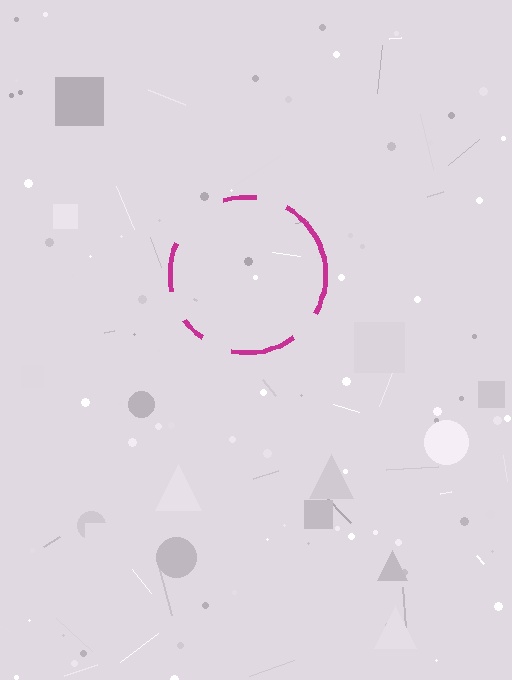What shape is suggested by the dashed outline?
The dashed outline suggests a circle.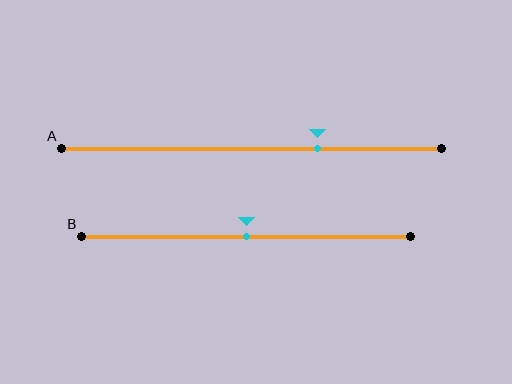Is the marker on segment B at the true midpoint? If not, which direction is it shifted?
Yes, the marker on segment B is at the true midpoint.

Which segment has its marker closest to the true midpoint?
Segment B has its marker closest to the true midpoint.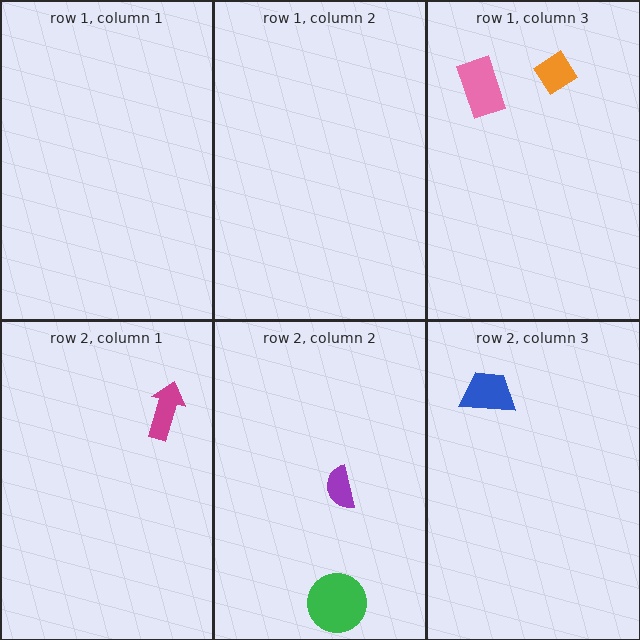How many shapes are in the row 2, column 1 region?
1.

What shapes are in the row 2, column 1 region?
The magenta arrow.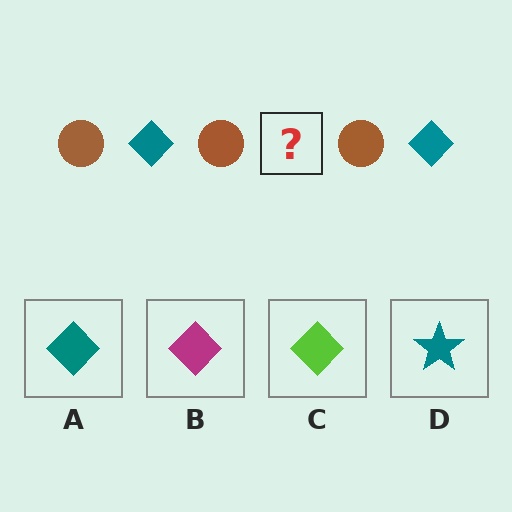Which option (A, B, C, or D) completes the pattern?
A.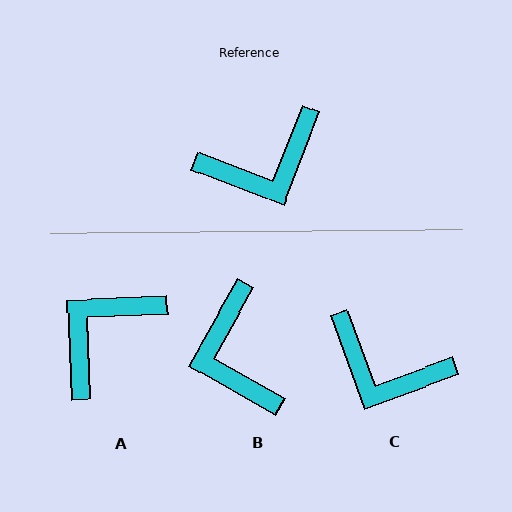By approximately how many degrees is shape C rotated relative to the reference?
Approximately 49 degrees clockwise.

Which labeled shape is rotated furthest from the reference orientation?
A, about 157 degrees away.